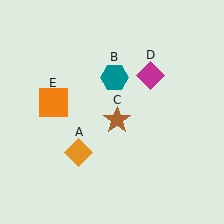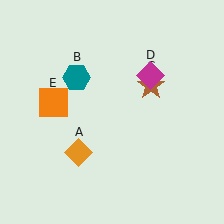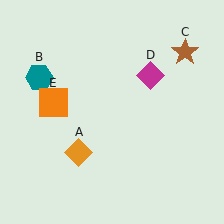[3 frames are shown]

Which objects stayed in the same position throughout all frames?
Orange diamond (object A) and magenta diamond (object D) and orange square (object E) remained stationary.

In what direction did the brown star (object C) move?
The brown star (object C) moved up and to the right.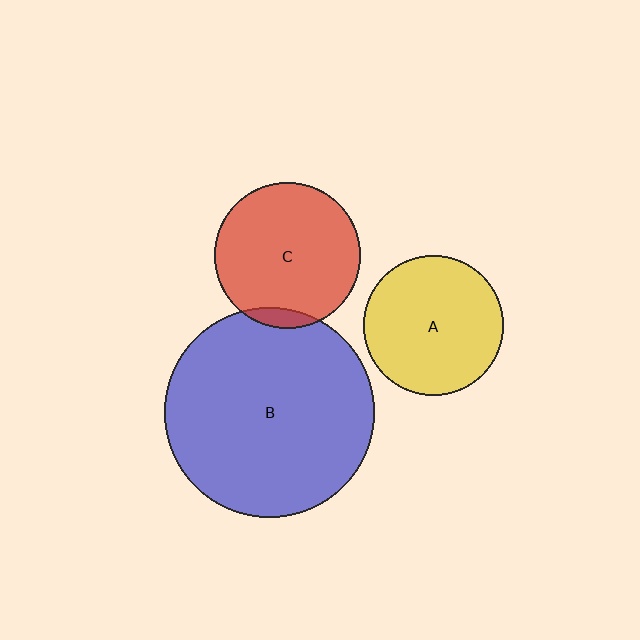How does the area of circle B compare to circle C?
Approximately 2.1 times.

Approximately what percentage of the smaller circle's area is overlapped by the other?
Approximately 5%.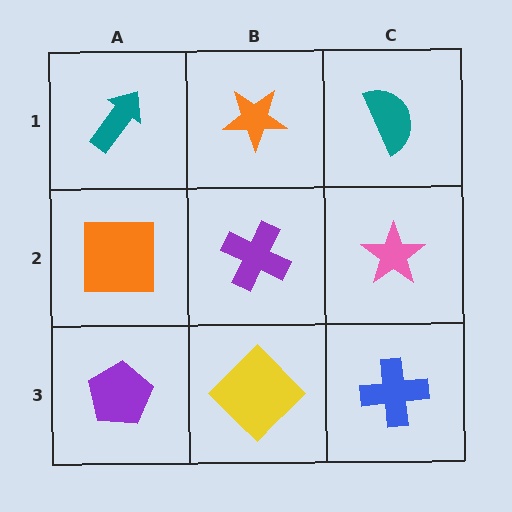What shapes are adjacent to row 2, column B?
An orange star (row 1, column B), a yellow diamond (row 3, column B), an orange square (row 2, column A), a pink star (row 2, column C).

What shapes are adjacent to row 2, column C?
A teal semicircle (row 1, column C), a blue cross (row 3, column C), a purple cross (row 2, column B).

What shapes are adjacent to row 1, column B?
A purple cross (row 2, column B), a teal arrow (row 1, column A), a teal semicircle (row 1, column C).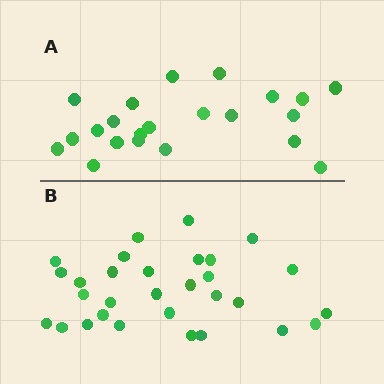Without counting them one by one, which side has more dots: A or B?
Region B (the bottom region) has more dots.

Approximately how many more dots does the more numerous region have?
Region B has roughly 8 or so more dots than region A.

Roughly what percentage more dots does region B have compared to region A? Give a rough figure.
About 35% more.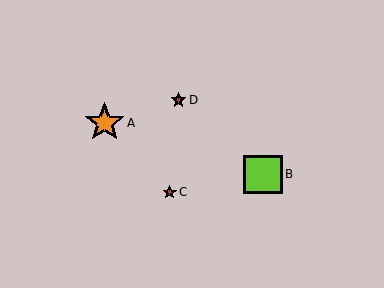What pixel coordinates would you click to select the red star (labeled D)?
Click at (179, 100) to select the red star D.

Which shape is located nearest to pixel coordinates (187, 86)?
The red star (labeled D) at (179, 100) is nearest to that location.